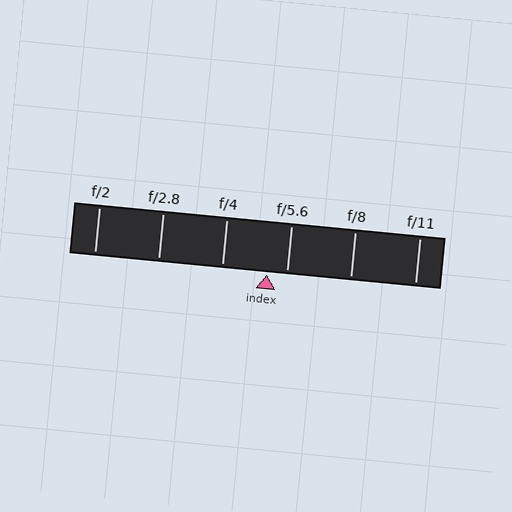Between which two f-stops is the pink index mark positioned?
The index mark is between f/4 and f/5.6.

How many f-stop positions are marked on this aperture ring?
There are 6 f-stop positions marked.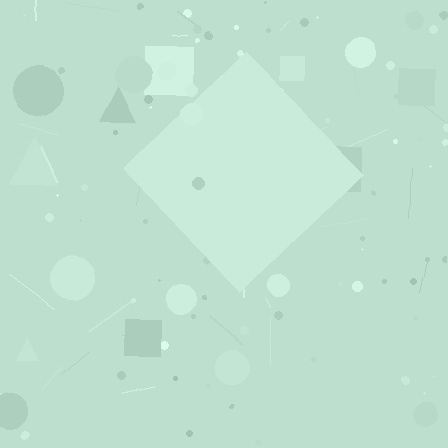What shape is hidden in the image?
A diamond is hidden in the image.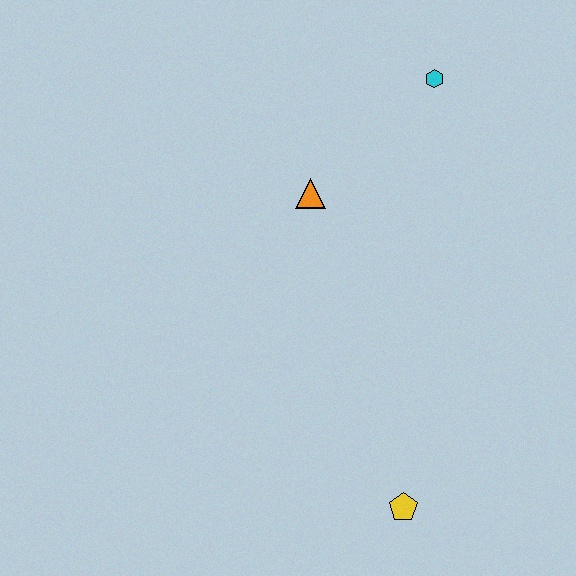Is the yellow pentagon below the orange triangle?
Yes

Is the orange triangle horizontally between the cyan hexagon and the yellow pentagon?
No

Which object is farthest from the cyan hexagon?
The yellow pentagon is farthest from the cyan hexagon.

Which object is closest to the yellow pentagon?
The orange triangle is closest to the yellow pentagon.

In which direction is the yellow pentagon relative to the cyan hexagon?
The yellow pentagon is below the cyan hexagon.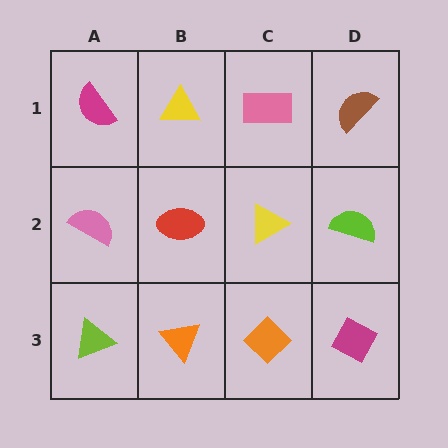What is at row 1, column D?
A brown semicircle.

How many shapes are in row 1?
4 shapes.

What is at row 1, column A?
A magenta semicircle.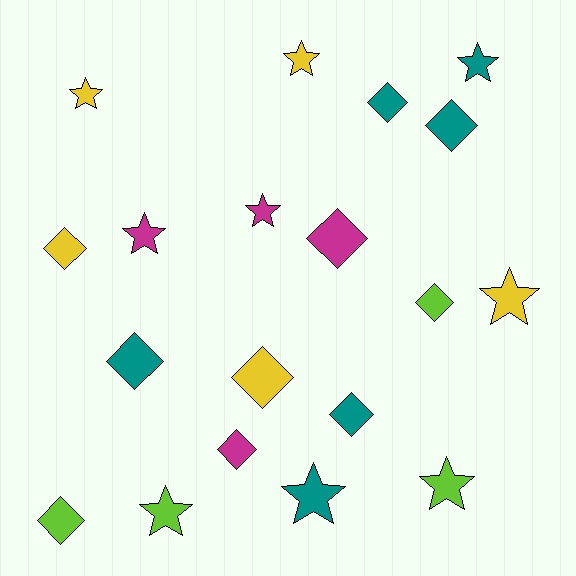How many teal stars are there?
There are 2 teal stars.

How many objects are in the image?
There are 19 objects.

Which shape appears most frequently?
Diamond, with 10 objects.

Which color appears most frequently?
Teal, with 6 objects.